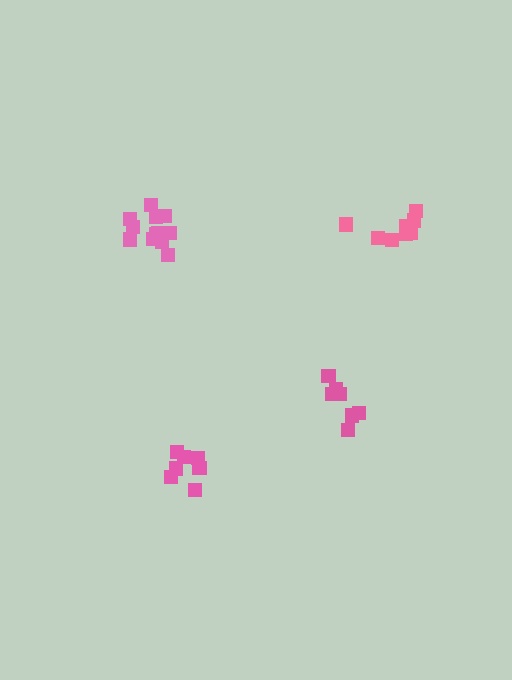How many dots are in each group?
Group 1: 9 dots, Group 2: 7 dots, Group 3: 8 dots, Group 4: 12 dots (36 total).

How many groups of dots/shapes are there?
There are 4 groups.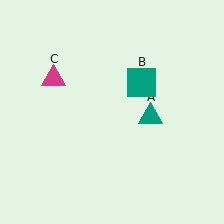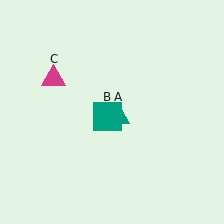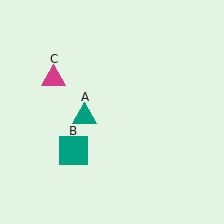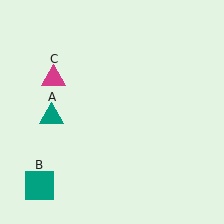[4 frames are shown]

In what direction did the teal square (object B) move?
The teal square (object B) moved down and to the left.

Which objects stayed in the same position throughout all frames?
Magenta triangle (object C) remained stationary.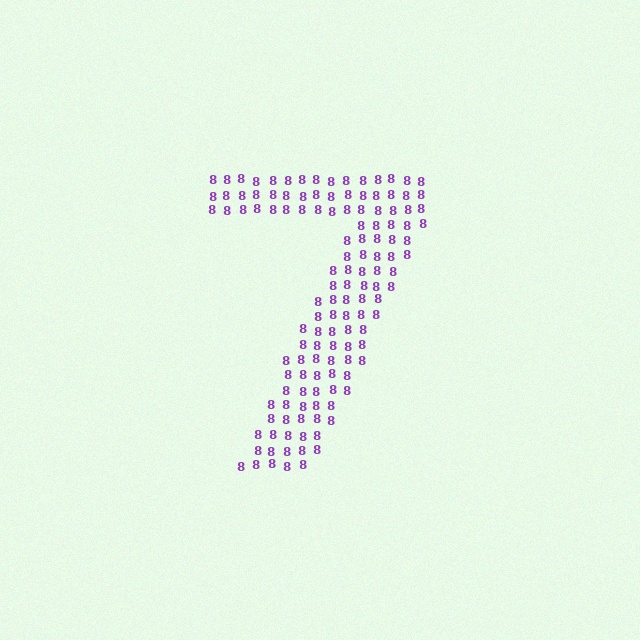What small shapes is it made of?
It is made of small digit 8's.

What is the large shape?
The large shape is the digit 7.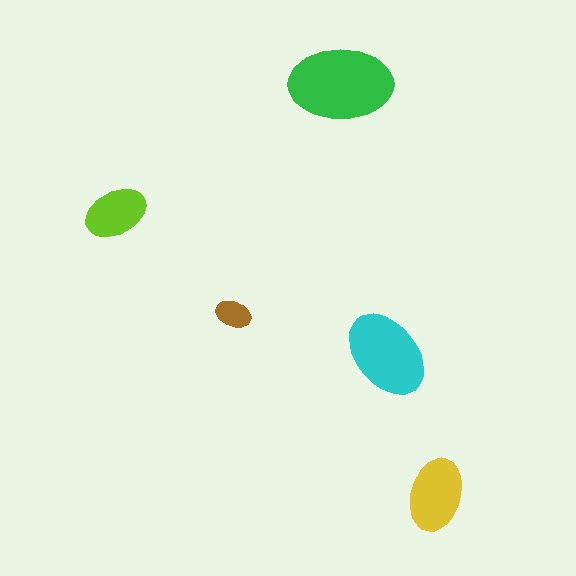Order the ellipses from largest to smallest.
the green one, the cyan one, the yellow one, the lime one, the brown one.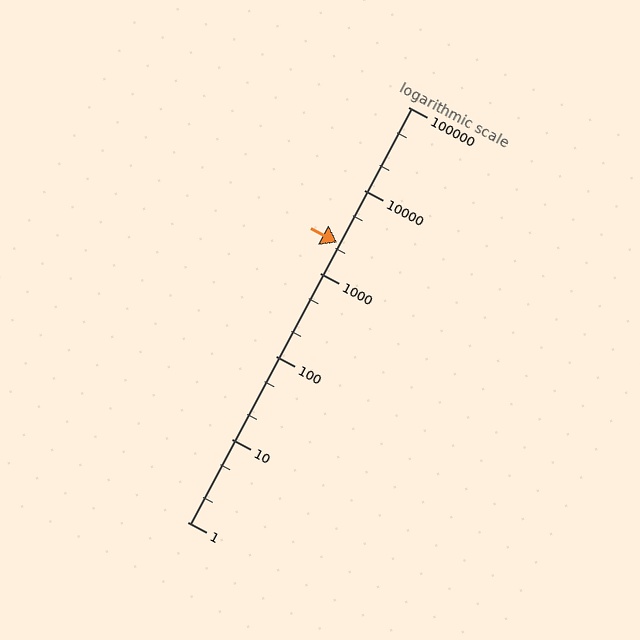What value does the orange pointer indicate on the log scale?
The pointer indicates approximately 2300.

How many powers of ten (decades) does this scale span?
The scale spans 5 decades, from 1 to 100000.